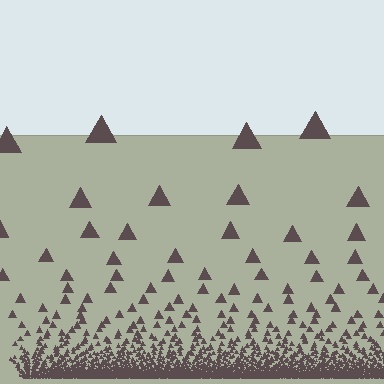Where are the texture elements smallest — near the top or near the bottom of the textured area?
Near the bottom.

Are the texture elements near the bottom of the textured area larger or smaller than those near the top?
Smaller. The gradient is inverted — elements near the bottom are smaller and denser.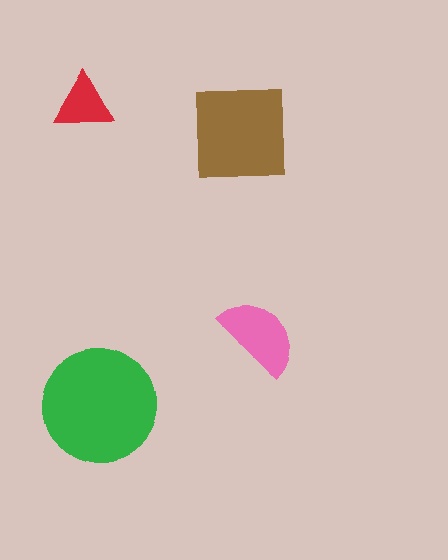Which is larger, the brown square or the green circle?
The green circle.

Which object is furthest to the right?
The pink semicircle is rightmost.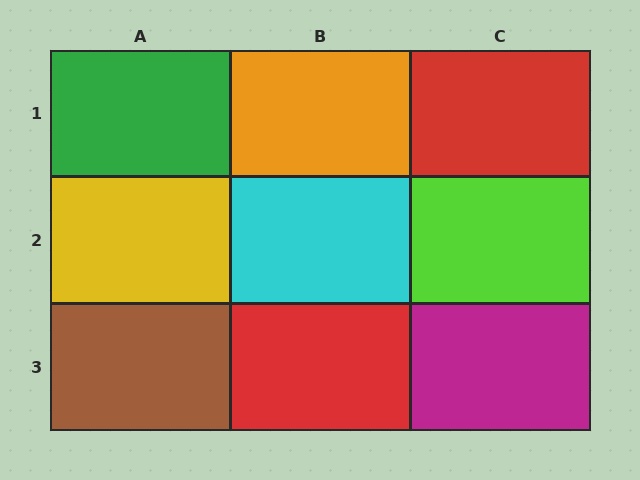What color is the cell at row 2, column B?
Cyan.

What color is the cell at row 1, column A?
Green.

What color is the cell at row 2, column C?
Lime.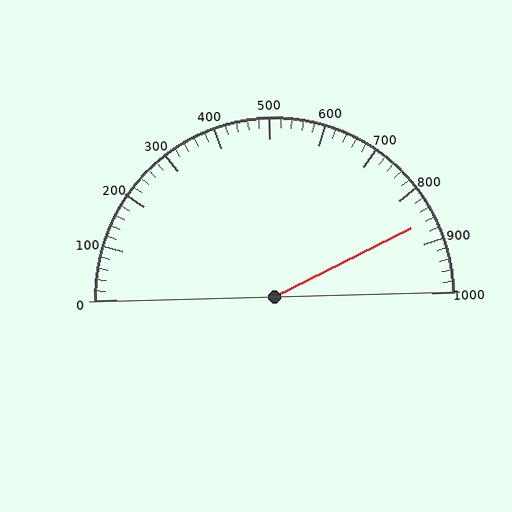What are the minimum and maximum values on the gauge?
The gauge ranges from 0 to 1000.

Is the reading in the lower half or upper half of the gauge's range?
The reading is in the upper half of the range (0 to 1000).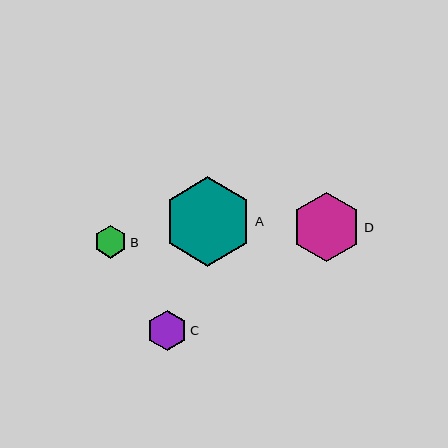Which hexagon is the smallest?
Hexagon B is the smallest with a size of approximately 32 pixels.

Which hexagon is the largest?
Hexagon A is the largest with a size of approximately 89 pixels.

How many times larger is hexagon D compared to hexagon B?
Hexagon D is approximately 2.1 times the size of hexagon B.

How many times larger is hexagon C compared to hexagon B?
Hexagon C is approximately 1.2 times the size of hexagon B.